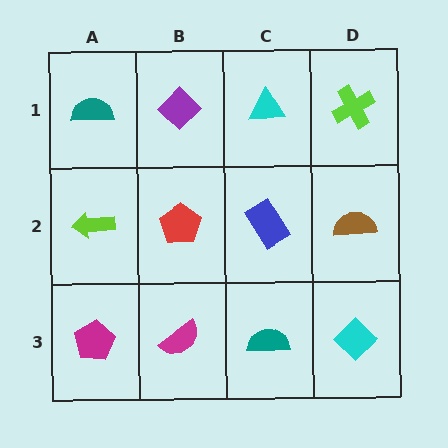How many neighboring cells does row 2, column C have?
4.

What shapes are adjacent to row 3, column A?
A lime arrow (row 2, column A), a magenta semicircle (row 3, column B).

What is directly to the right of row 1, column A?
A purple diamond.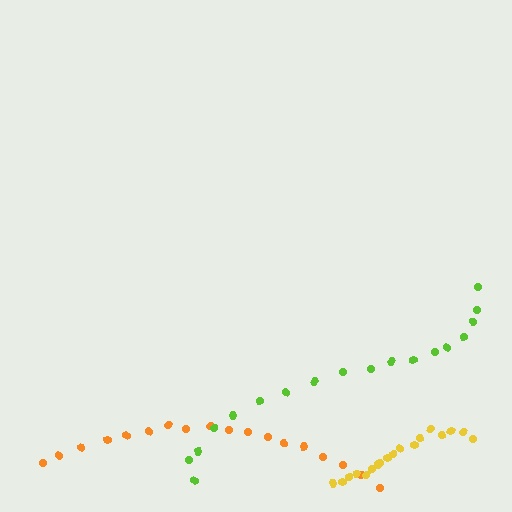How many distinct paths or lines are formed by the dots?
There are 3 distinct paths.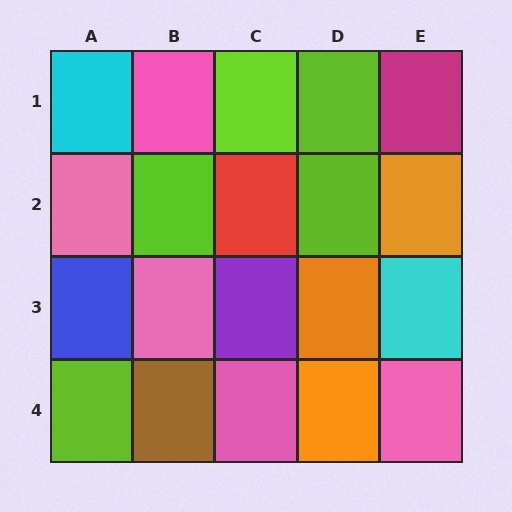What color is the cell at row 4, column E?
Pink.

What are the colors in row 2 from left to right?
Pink, lime, red, lime, orange.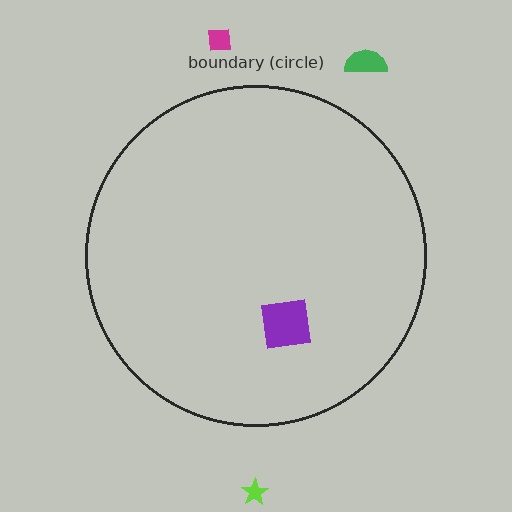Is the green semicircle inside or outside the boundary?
Outside.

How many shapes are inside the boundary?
1 inside, 3 outside.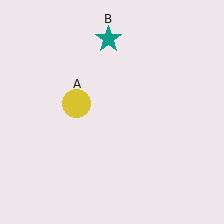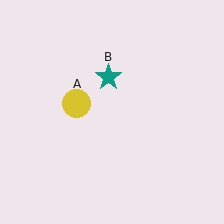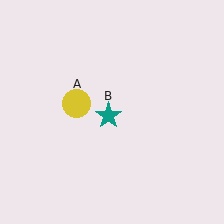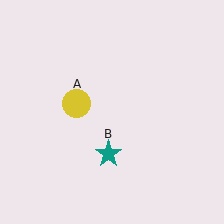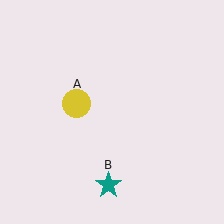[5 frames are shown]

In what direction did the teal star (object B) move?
The teal star (object B) moved down.